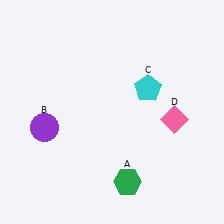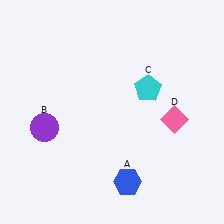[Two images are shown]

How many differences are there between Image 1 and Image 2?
There is 1 difference between the two images.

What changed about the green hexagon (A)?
In Image 1, A is green. In Image 2, it changed to blue.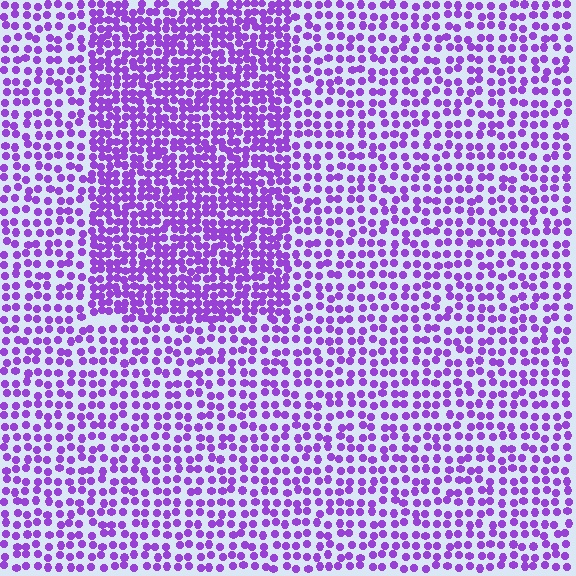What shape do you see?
I see a rectangle.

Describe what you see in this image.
The image contains small purple elements arranged at two different densities. A rectangle-shaped region is visible where the elements are more densely packed than the surrounding area.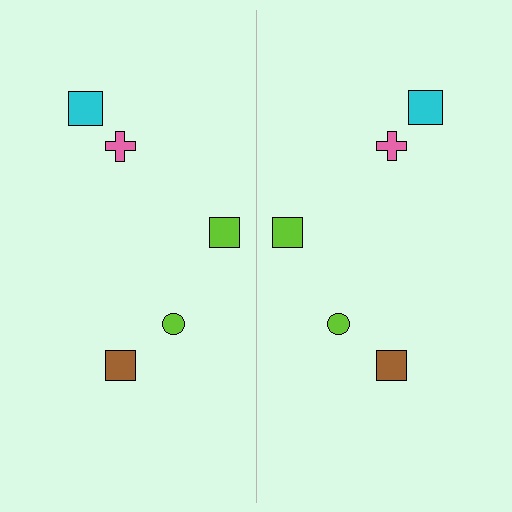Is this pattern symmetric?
Yes, this pattern has bilateral (reflection) symmetry.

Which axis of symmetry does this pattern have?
The pattern has a vertical axis of symmetry running through the center of the image.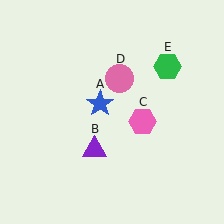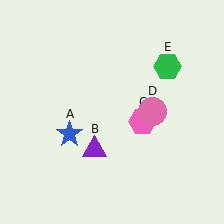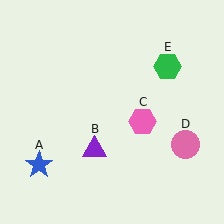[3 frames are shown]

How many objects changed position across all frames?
2 objects changed position: blue star (object A), pink circle (object D).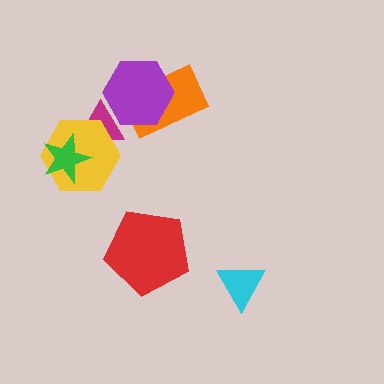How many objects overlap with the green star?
2 objects overlap with the green star.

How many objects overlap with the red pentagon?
0 objects overlap with the red pentagon.